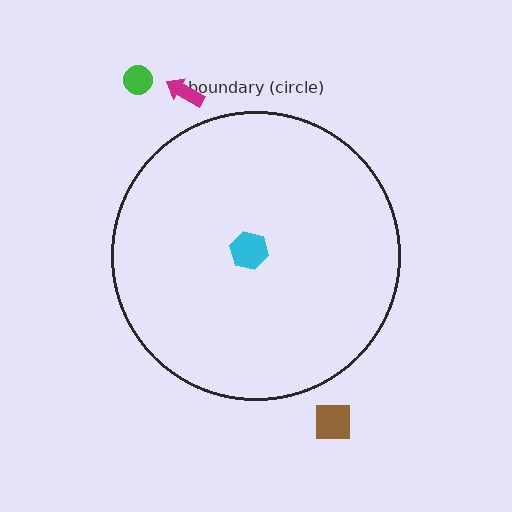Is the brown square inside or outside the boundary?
Outside.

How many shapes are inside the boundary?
1 inside, 3 outside.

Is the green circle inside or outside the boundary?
Outside.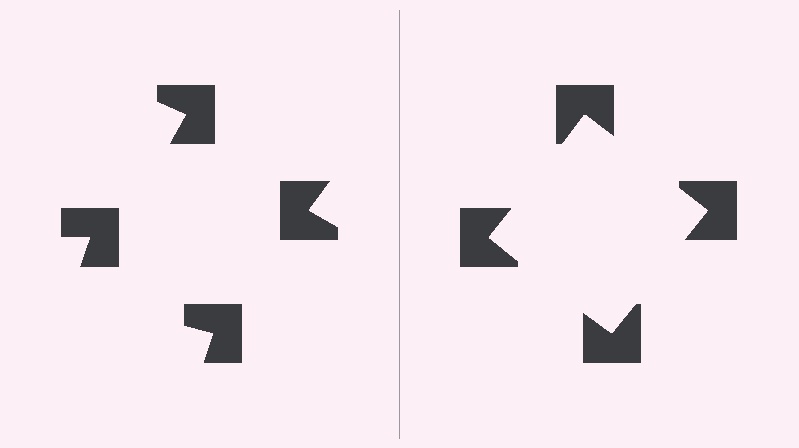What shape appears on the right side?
An illusory square.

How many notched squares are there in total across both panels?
8 — 4 on each side.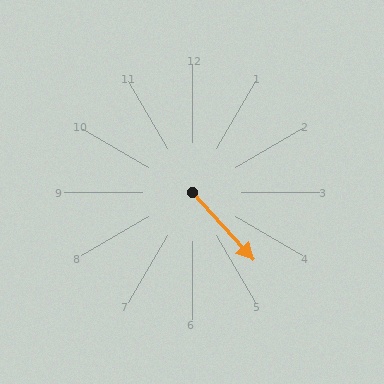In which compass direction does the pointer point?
Southeast.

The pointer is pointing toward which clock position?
Roughly 5 o'clock.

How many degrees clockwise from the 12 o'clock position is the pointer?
Approximately 138 degrees.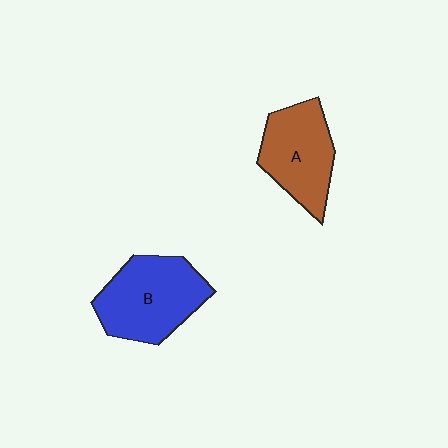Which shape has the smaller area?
Shape A (brown).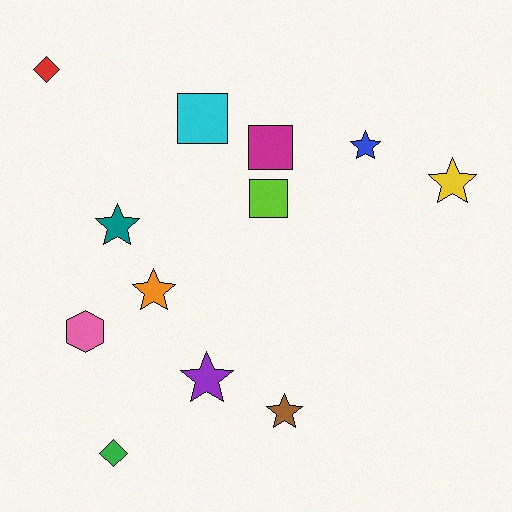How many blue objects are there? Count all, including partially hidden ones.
There is 1 blue object.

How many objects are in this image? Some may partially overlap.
There are 12 objects.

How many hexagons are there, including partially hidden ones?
There is 1 hexagon.